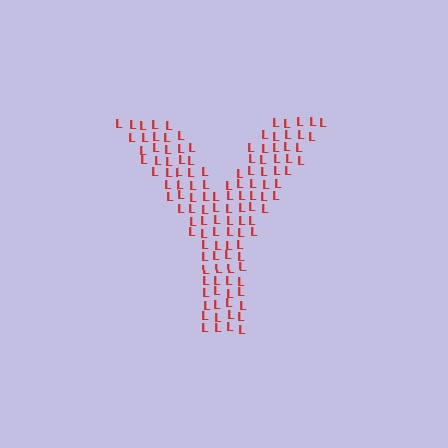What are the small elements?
The small elements are letter L's.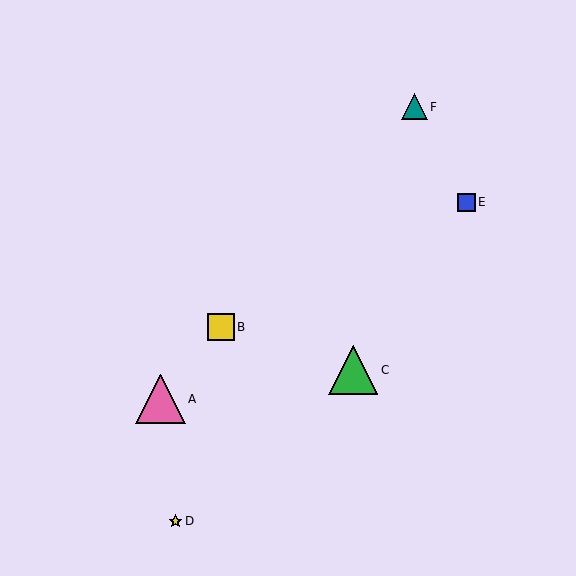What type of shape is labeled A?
Shape A is a pink triangle.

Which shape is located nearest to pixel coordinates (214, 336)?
The yellow square (labeled B) at (221, 327) is nearest to that location.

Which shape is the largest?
The pink triangle (labeled A) is the largest.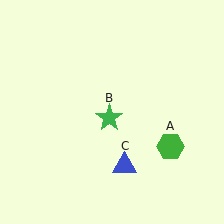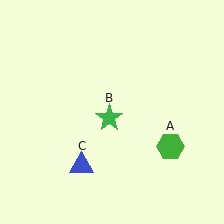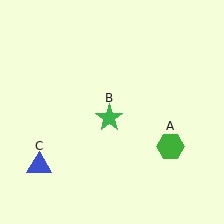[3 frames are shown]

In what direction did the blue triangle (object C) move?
The blue triangle (object C) moved left.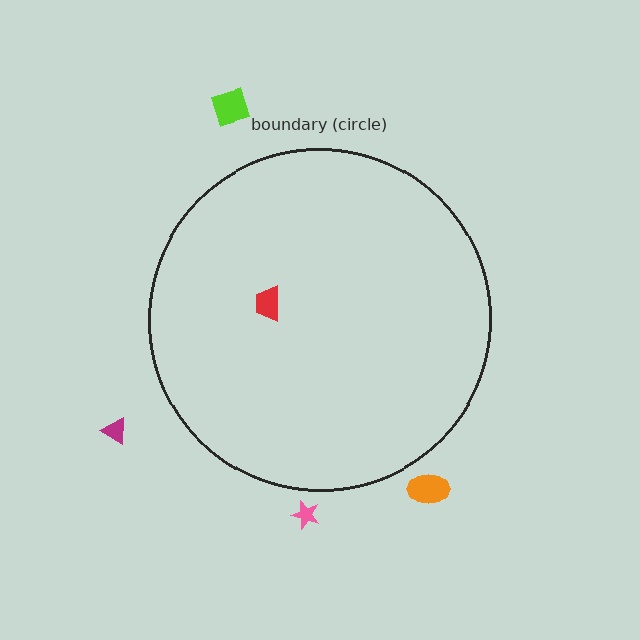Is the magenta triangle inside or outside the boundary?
Outside.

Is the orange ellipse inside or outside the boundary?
Outside.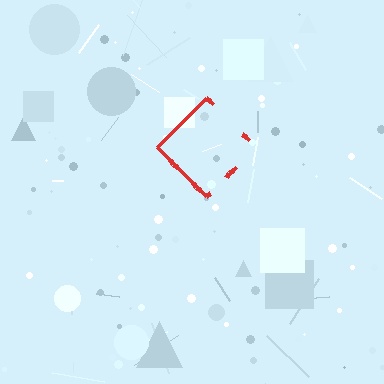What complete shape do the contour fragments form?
The contour fragments form a diamond.